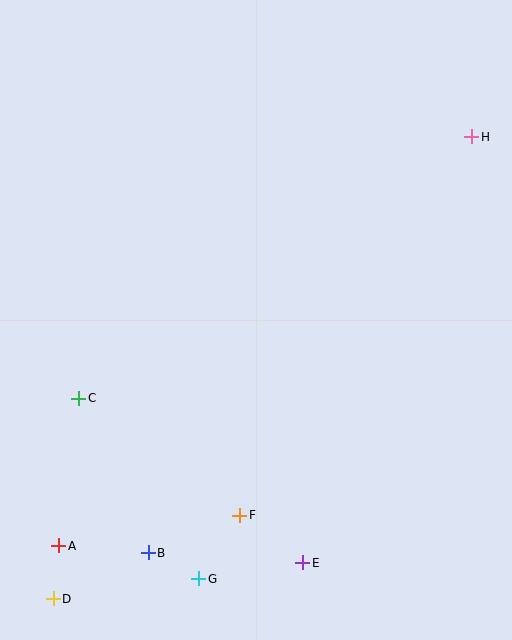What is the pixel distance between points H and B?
The distance between H and B is 527 pixels.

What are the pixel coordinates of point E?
Point E is at (303, 563).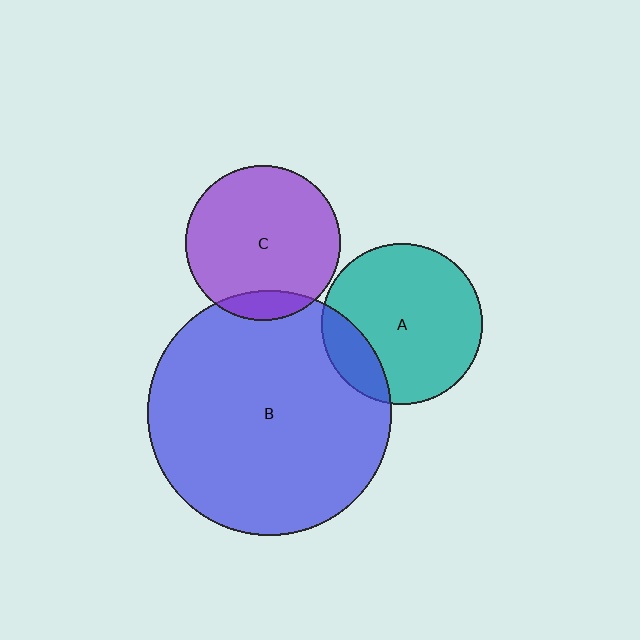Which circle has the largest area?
Circle B (blue).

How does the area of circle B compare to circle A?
Approximately 2.3 times.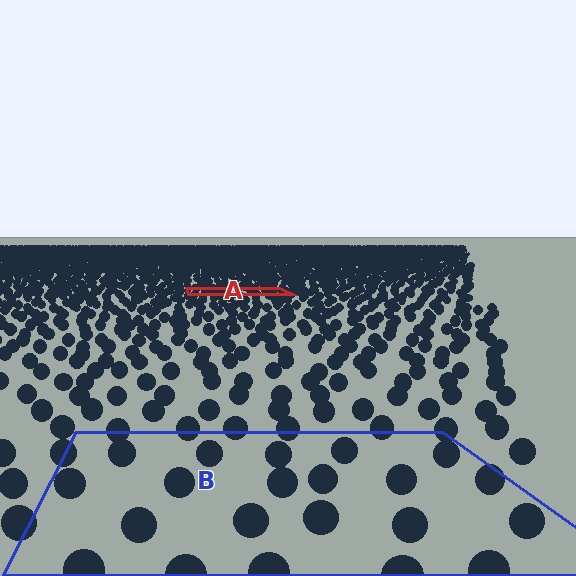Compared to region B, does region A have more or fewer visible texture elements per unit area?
Region A has more texture elements per unit area — they are packed more densely because it is farther away.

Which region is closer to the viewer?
Region B is closer. The texture elements there are larger and more spread out.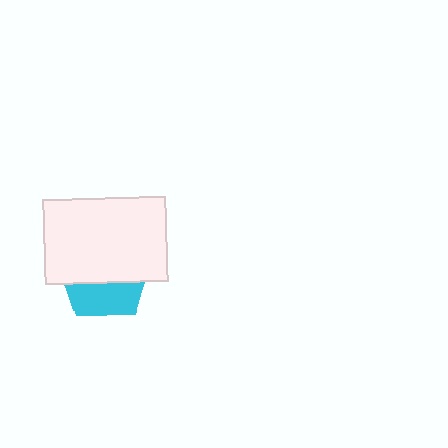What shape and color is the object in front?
The object in front is a white rectangle.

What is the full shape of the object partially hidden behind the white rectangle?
The partially hidden object is a cyan pentagon.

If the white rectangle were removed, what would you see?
You would see the complete cyan pentagon.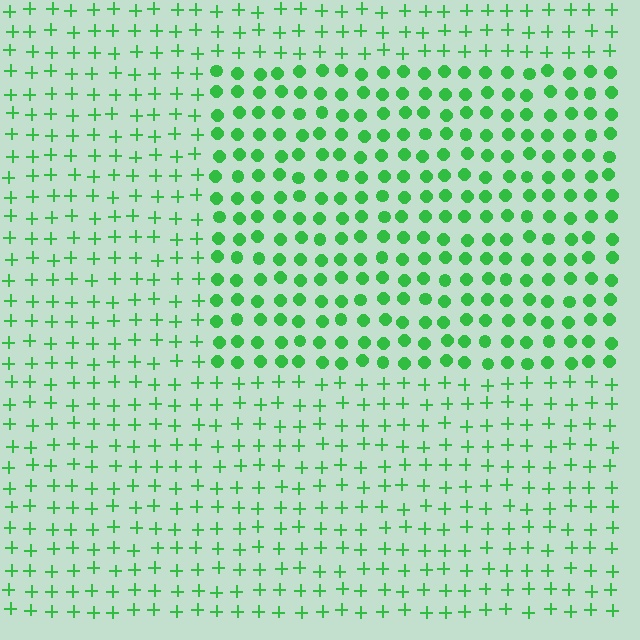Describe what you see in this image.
The image is filled with small green elements arranged in a uniform grid. A rectangle-shaped region contains circles, while the surrounding area contains plus signs. The boundary is defined purely by the change in element shape.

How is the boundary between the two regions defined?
The boundary is defined by a change in element shape: circles inside vs. plus signs outside. All elements share the same color and spacing.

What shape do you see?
I see a rectangle.